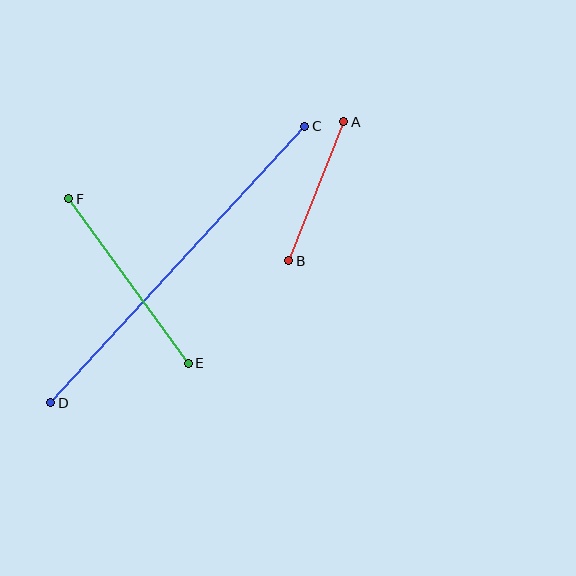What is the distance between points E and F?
The distance is approximately 203 pixels.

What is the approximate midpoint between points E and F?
The midpoint is at approximately (128, 281) pixels.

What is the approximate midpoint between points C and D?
The midpoint is at approximately (178, 265) pixels.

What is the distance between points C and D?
The distance is approximately 376 pixels.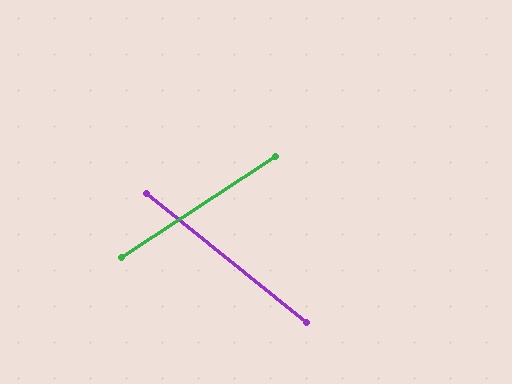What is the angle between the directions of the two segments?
Approximately 72 degrees.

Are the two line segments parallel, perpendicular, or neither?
Neither parallel nor perpendicular — they differ by about 72°.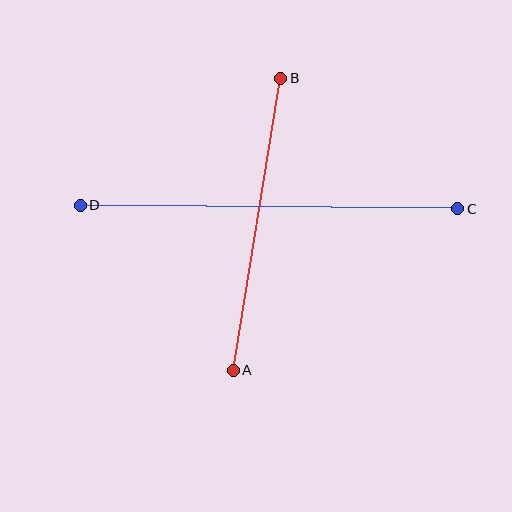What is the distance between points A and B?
The distance is approximately 295 pixels.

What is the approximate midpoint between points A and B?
The midpoint is at approximately (257, 224) pixels.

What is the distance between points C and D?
The distance is approximately 377 pixels.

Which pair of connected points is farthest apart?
Points C and D are farthest apart.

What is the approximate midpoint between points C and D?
The midpoint is at approximately (269, 207) pixels.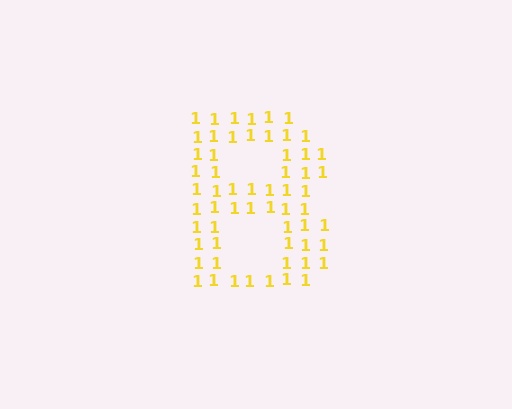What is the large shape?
The large shape is the letter B.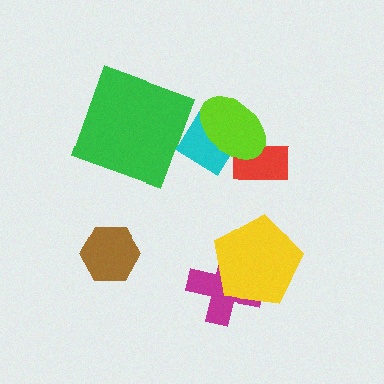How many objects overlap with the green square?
0 objects overlap with the green square.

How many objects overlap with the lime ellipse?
2 objects overlap with the lime ellipse.